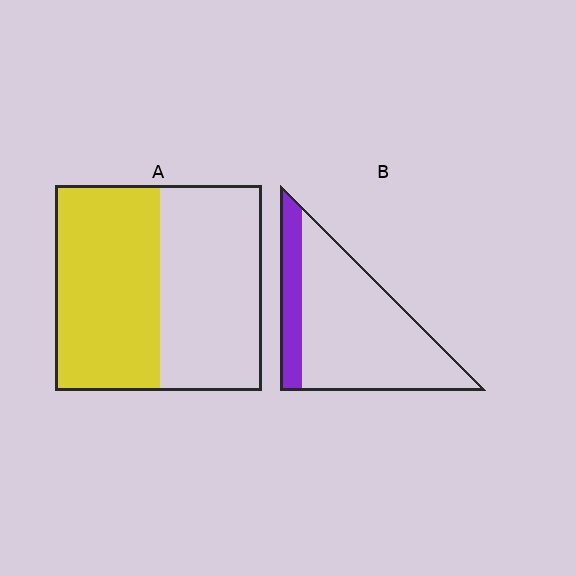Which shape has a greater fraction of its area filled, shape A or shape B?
Shape A.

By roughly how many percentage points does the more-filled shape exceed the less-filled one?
By roughly 30 percentage points (A over B).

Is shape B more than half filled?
No.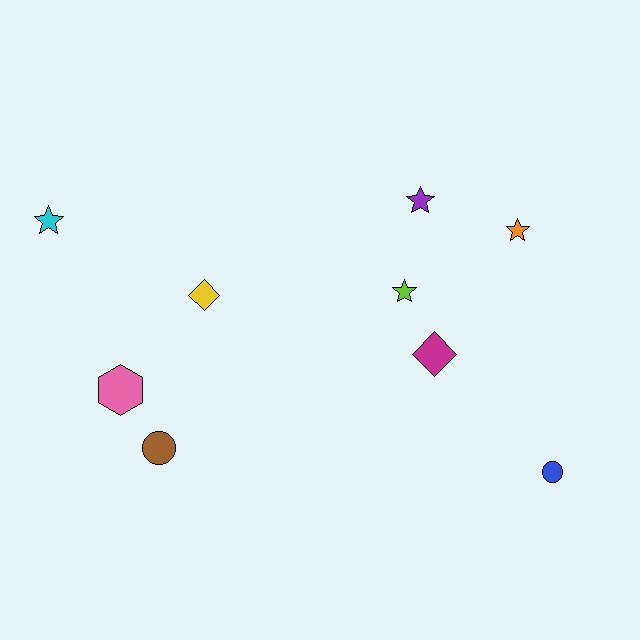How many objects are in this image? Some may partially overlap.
There are 9 objects.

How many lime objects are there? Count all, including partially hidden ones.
There is 1 lime object.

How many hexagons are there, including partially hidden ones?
There is 1 hexagon.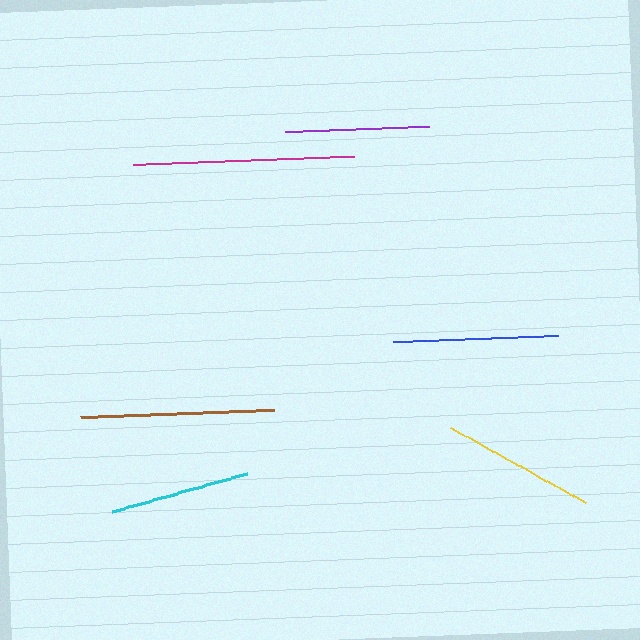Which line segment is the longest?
The magenta line is the longest at approximately 221 pixels.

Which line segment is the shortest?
The cyan line is the shortest at approximately 140 pixels.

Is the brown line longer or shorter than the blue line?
The brown line is longer than the blue line.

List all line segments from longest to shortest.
From longest to shortest: magenta, brown, blue, yellow, purple, cyan.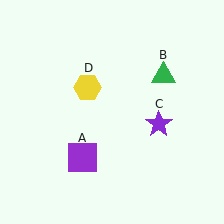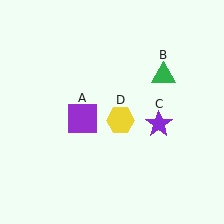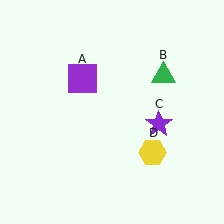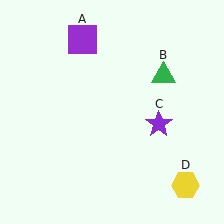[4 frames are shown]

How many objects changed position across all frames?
2 objects changed position: purple square (object A), yellow hexagon (object D).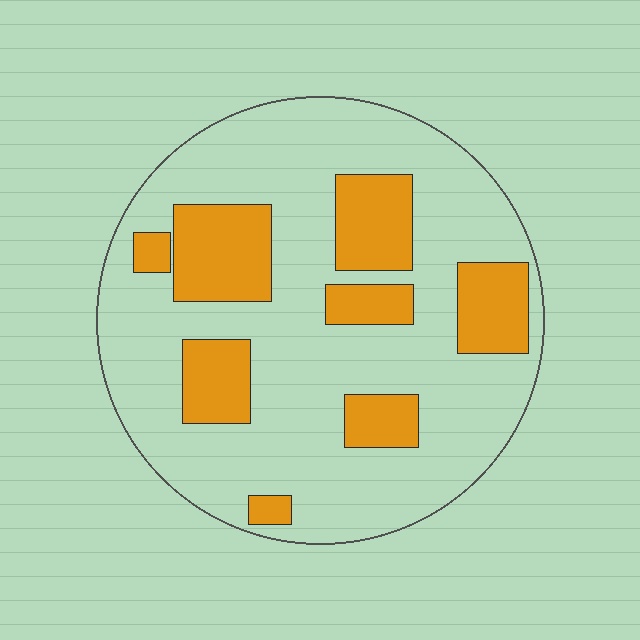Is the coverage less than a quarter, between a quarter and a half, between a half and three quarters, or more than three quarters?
Between a quarter and a half.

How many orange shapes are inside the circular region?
8.